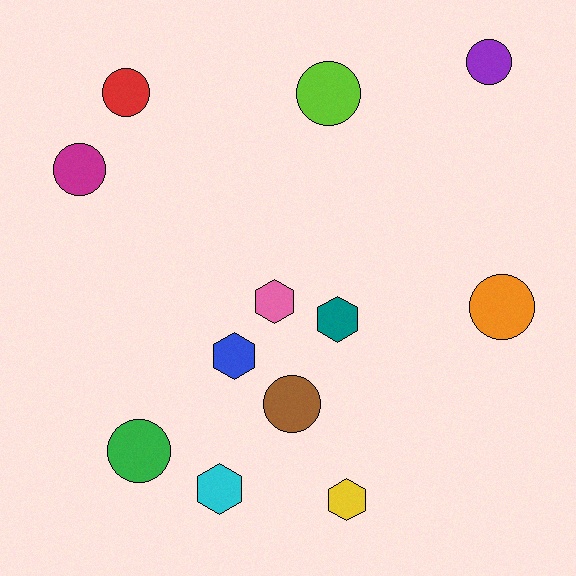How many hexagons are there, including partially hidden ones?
There are 5 hexagons.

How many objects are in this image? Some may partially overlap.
There are 12 objects.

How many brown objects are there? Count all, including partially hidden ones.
There is 1 brown object.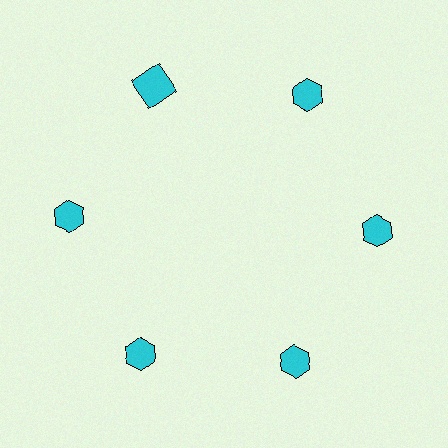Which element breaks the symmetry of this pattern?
The cyan square at roughly the 11 o'clock position breaks the symmetry. All other shapes are cyan hexagons.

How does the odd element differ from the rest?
It has a different shape: square instead of hexagon.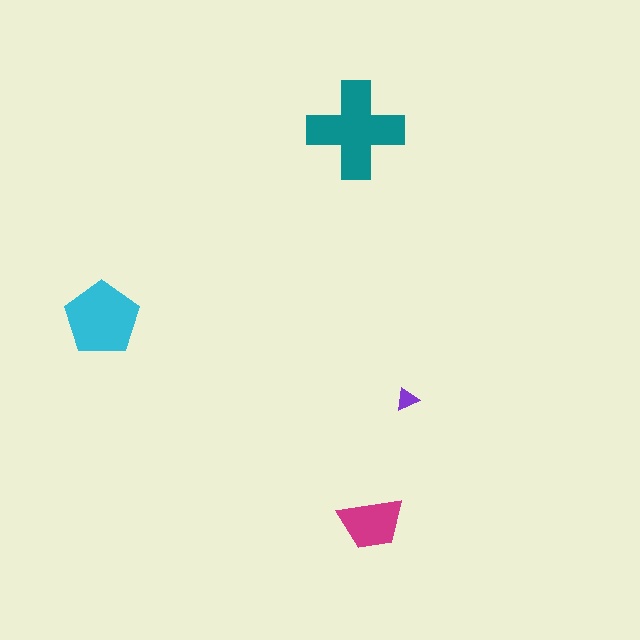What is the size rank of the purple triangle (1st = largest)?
4th.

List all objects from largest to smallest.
The teal cross, the cyan pentagon, the magenta trapezoid, the purple triangle.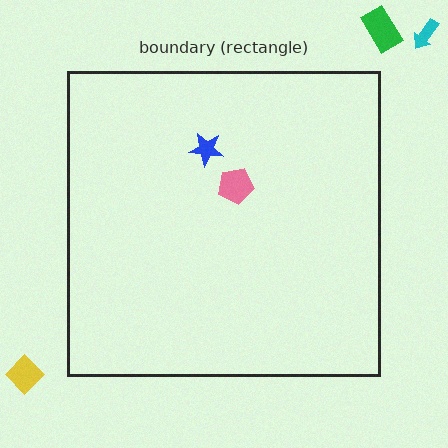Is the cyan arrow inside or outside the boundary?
Outside.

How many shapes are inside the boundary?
2 inside, 3 outside.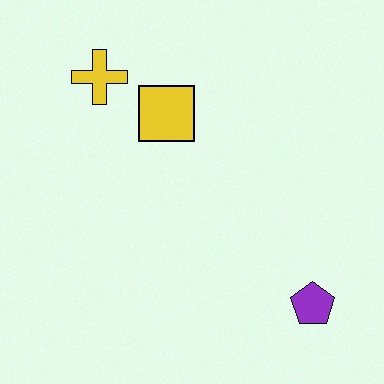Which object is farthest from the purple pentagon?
The yellow cross is farthest from the purple pentagon.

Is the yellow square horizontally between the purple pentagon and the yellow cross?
Yes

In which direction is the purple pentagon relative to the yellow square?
The purple pentagon is below the yellow square.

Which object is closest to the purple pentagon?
The yellow square is closest to the purple pentagon.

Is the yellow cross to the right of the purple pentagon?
No